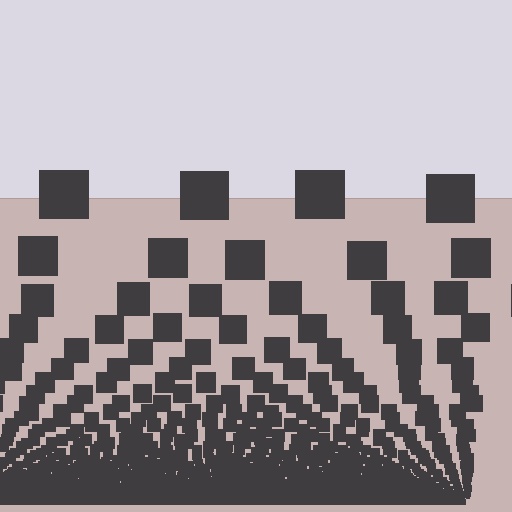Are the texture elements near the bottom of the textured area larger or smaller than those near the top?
Smaller. The gradient is inverted — elements near the bottom are smaller and denser.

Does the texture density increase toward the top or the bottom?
Density increases toward the bottom.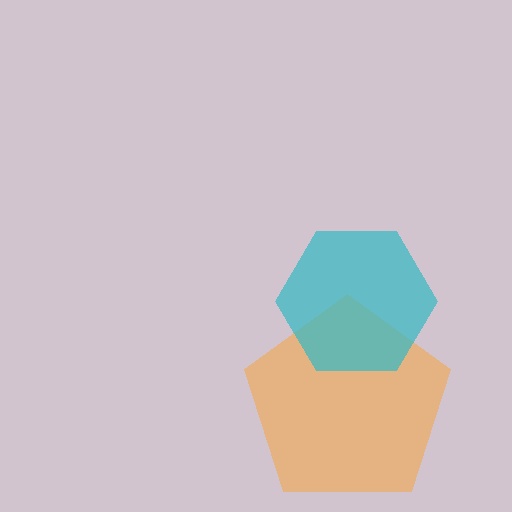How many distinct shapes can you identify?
There are 2 distinct shapes: an orange pentagon, a cyan hexagon.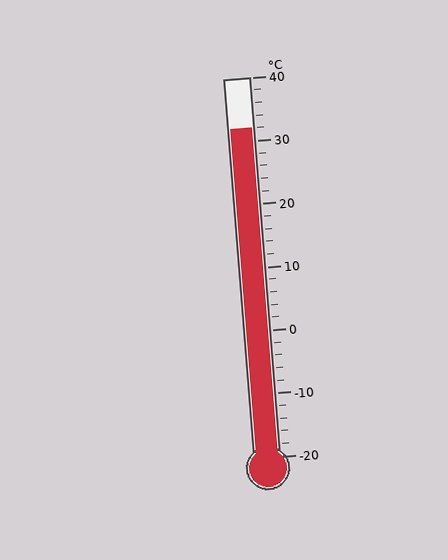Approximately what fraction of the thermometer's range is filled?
The thermometer is filled to approximately 85% of its range.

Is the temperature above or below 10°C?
The temperature is above 10°C.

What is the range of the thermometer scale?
The thermometer scale ranges from -20°C to 40°C.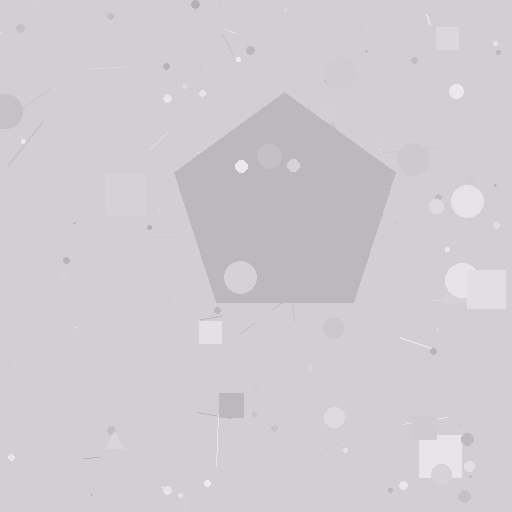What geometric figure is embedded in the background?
A pentagon is embedded in the background.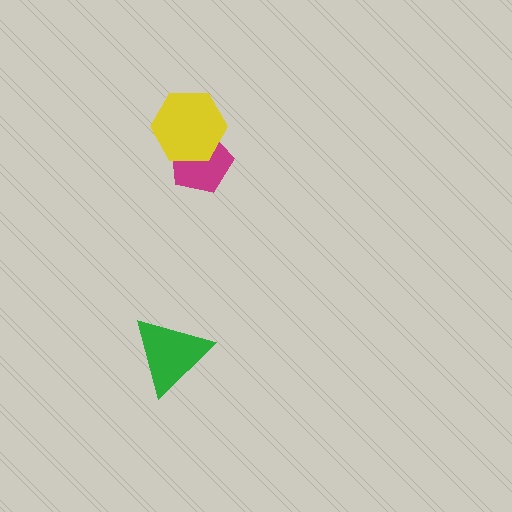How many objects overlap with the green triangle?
0 objects overlap with the green triangle.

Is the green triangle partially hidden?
No, no other shape covers it.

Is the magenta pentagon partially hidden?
Yes, it is partially covered by another shape.